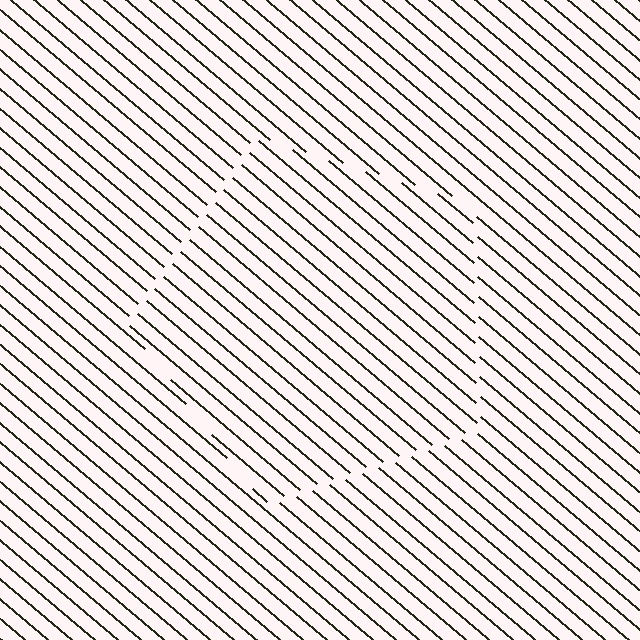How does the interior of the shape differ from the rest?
The interior of the shape contains the same grating, shifted by half a period — the contour is defined by the phase discontinuity where line-ends from the inner and outer gratings abut.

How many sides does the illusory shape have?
5 sides — the line-ends trace a pentagon.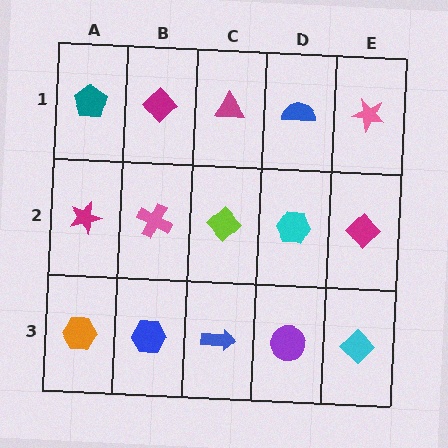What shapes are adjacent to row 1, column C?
A lime diamond (row 2, column C), a magenta diamond (row 1, column B), a blue semicircle (row 1, column D).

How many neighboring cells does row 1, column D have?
3.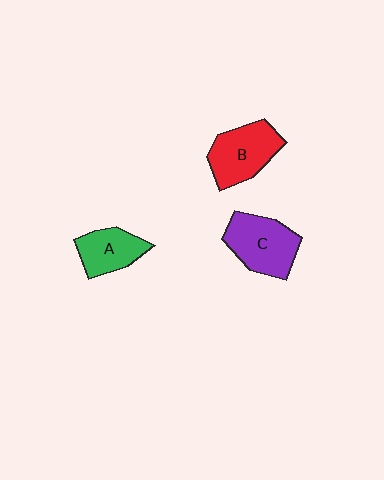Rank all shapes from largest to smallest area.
From largest to smallest: C (purple), B (red), A (green).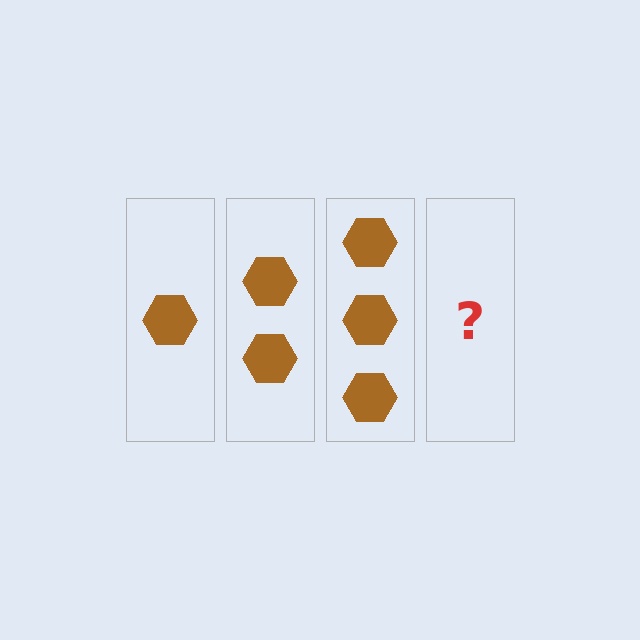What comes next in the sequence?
The next element should be 4 hexagons.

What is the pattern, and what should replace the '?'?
The pattern is that each step adds one more hexagon. The '?' should be 4 hexagons.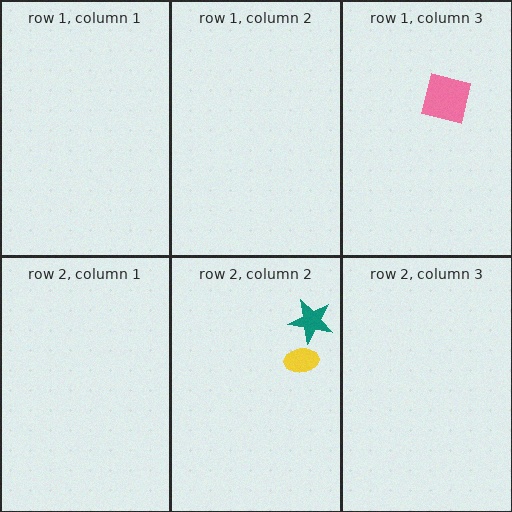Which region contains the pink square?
The row 1, column 3 region.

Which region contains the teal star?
The row 2, column 2 region.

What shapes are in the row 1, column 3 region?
The pink square.